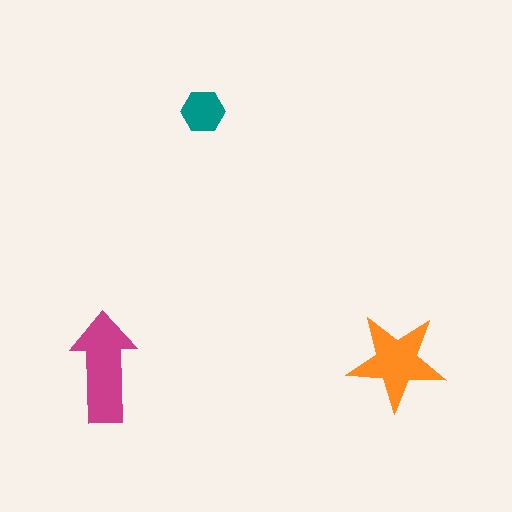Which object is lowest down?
The magenta arrow is bottommost.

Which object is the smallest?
The teal hexagon.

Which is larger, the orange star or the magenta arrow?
The magenta arrow.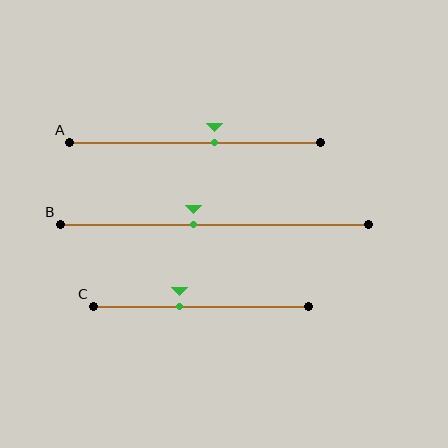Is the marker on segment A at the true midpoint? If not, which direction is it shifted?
No, the marker on segment A is shifted to the right by about 8% of the segment length.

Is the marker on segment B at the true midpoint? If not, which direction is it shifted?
No, the marker on segment B is shifted to the left by about 7% of the segment length.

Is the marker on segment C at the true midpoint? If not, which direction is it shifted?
No, the marker on segment C is shifted to the left by about 10% of the segment length.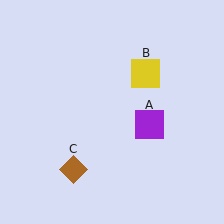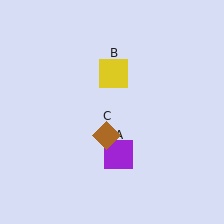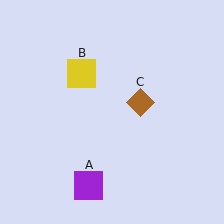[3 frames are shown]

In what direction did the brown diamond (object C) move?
The brown diamond (object C) moved up and to the right.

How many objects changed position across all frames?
3 objects changed position: purple square (object A), yellow square (object B), brown diamond (object C).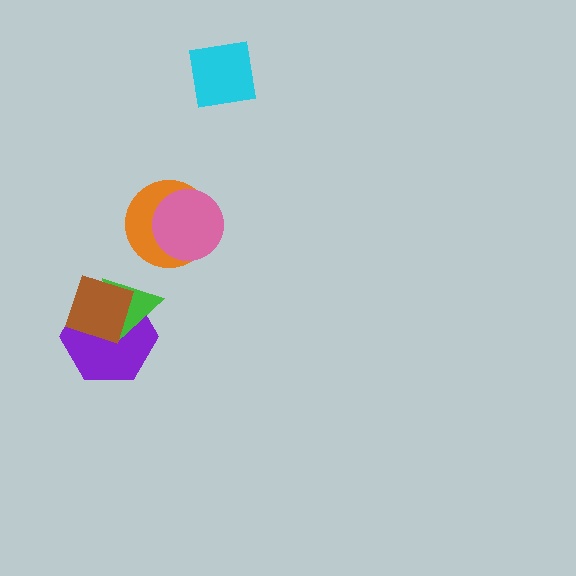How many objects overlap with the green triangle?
2 objects overlap with the green triangle.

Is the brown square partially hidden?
No, no other shape covers it.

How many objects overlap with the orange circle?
1 object overlaps with the orange circle.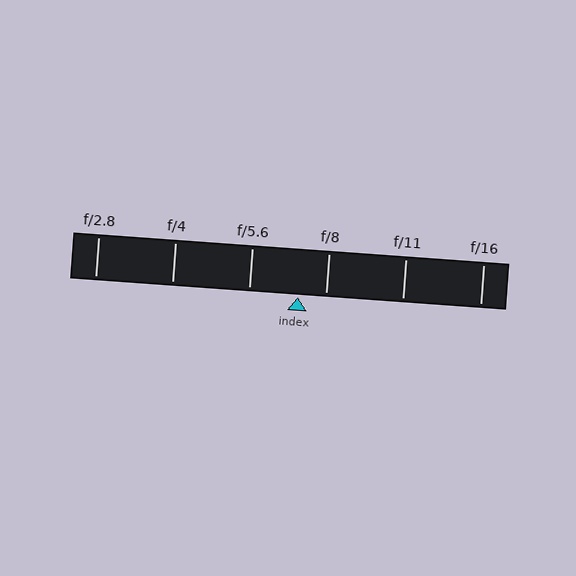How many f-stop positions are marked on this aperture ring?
There are 6 f-stop positions marked.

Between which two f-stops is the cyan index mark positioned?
The index mark is between f/5.6 and f/8.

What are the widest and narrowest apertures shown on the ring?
The widest aperture shown is f/2.8 and the narrowest is f/16.